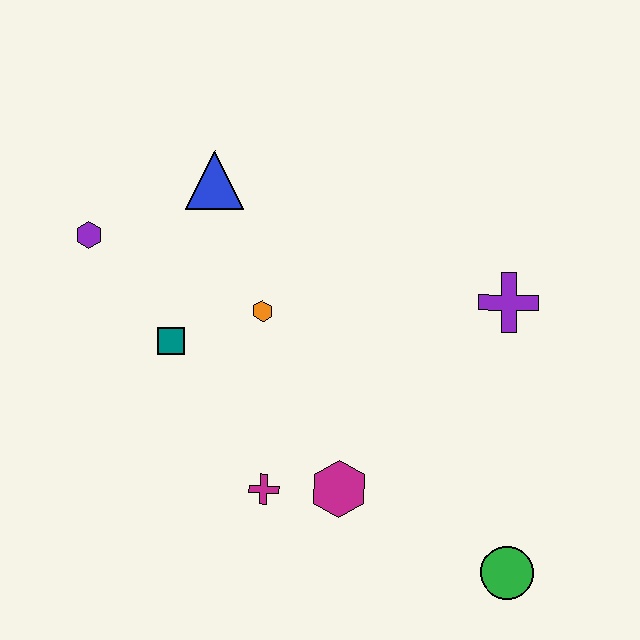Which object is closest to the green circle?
The magenta hexagon is closest to the green circle.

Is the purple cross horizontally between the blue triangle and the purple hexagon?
No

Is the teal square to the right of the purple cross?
No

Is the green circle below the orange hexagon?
Yes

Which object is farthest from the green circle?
The purple hexagon is farthest from the green circle.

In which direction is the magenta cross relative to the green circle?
The magenta cross is to the left of the green circle.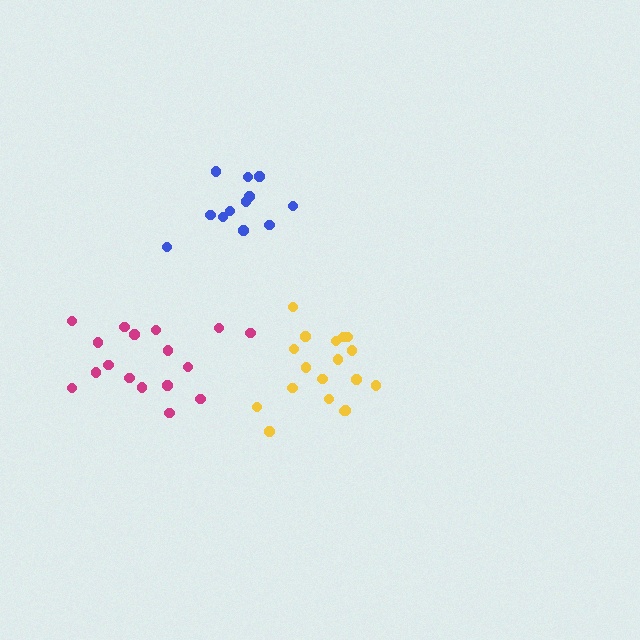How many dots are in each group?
Group 1: 18 dots, Group 2: 13 dots, Group 3: 17 dots (48 total).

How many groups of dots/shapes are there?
There are 3 groups.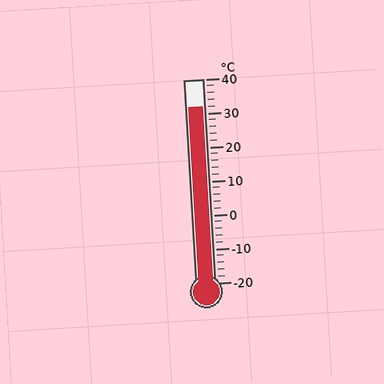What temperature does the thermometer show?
The thermometer shows approximately 32°C.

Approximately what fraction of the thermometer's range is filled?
The thermometer is filled to approximately 85% of its range.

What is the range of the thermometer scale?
The thermometer scale ranges from -20°C to 40°C.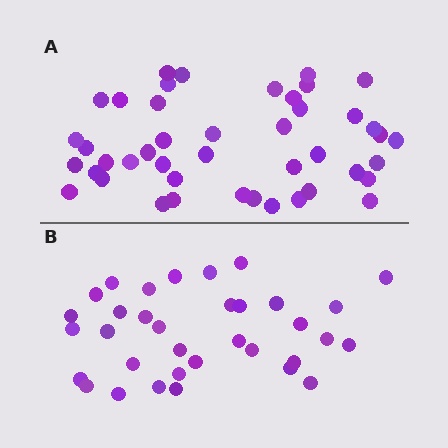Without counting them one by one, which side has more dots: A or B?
Region A (the top region) has more dots.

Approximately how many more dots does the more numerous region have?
Region A has roughly 10 or so more dots than region B.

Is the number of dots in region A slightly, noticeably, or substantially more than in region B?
Region A has noticeably more, but not dramatically so. The ratio is roughly 1.3 to 1.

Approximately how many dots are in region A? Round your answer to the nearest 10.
About 40 dots. (The exact count is 44, which rounds to 40.)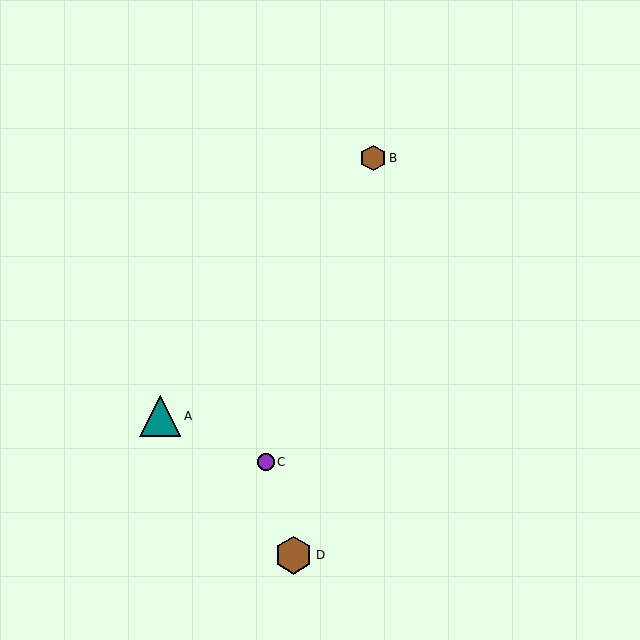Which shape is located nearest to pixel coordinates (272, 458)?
The purple circle (labeled C) at (266, 462) is nearest to that location.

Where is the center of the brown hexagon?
The center of the brown hexagon is at (294, 555).